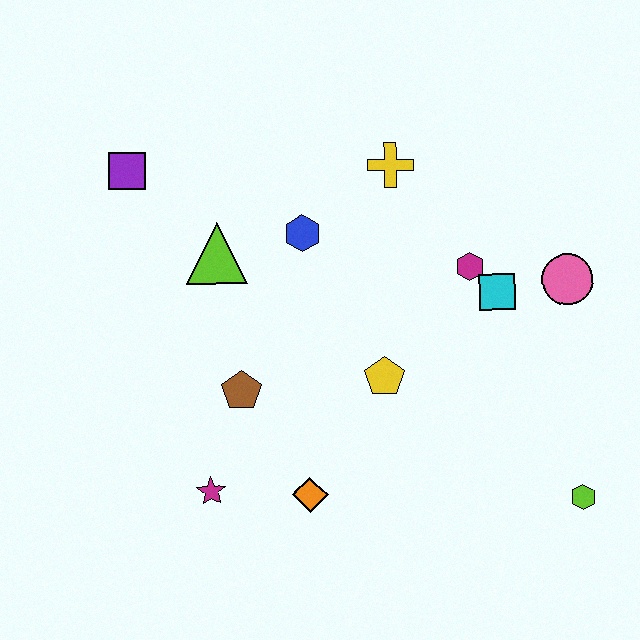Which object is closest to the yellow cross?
The blue hexagon is closest to the yellow cross.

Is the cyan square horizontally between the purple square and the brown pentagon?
No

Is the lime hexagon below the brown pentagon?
Yes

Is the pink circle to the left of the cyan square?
No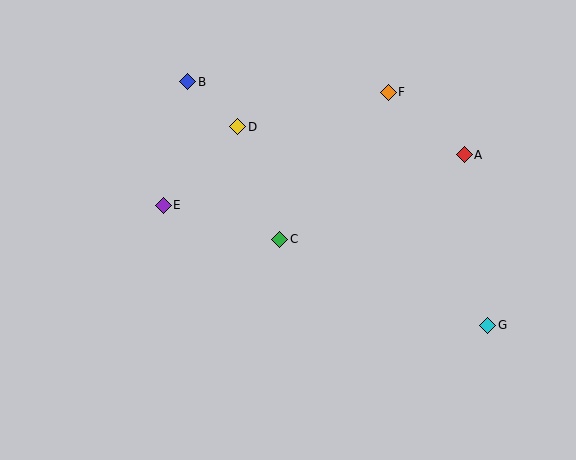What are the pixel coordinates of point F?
Point F is at (388, 92).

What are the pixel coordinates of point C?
Point C is at (280, 239).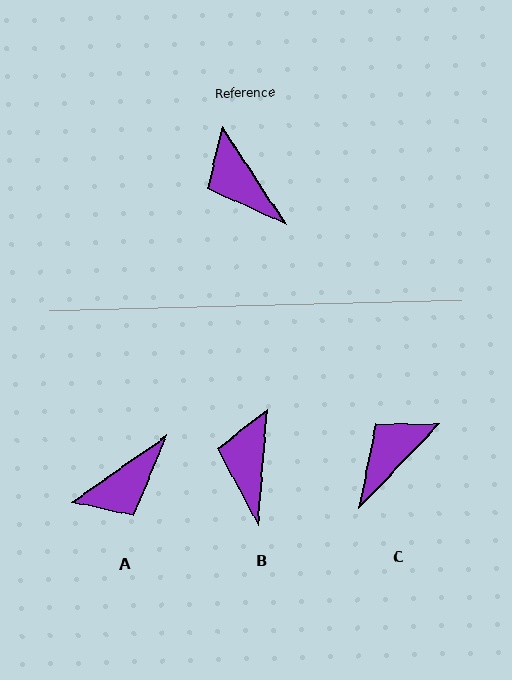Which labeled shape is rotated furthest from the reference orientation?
A, about 92 degrees away.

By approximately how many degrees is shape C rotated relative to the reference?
Approximately 77 degrees clockwise.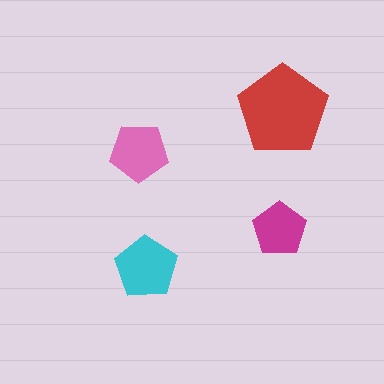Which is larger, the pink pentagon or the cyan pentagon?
The cyan one.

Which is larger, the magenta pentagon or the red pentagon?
The red one.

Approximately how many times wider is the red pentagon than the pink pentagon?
About 1.5 times wider.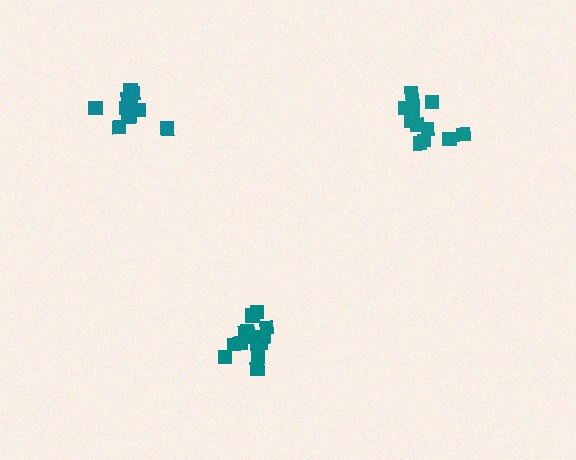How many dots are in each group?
Group 1: 12 dots, Group 2: 11 dots, Group 3: 15 dots (38 total).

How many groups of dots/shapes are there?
There are 3 groups.